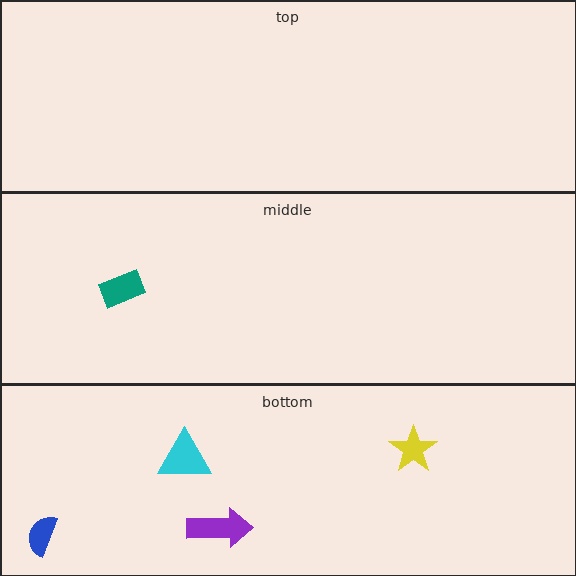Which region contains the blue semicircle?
The bottom region.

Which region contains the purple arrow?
The bottom region.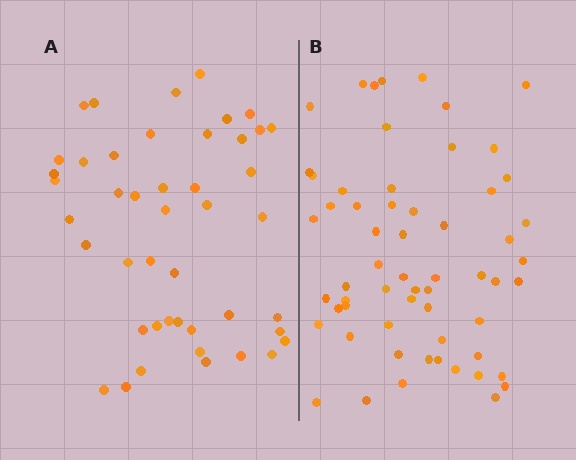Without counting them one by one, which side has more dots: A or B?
Region B (the right region) has more dots.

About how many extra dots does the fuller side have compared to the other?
Region B has approximately 15 more dots than region A.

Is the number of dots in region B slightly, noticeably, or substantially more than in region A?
Region B has noticeably more, but not dramatically so. The ratio is roughly 1.3 to 1.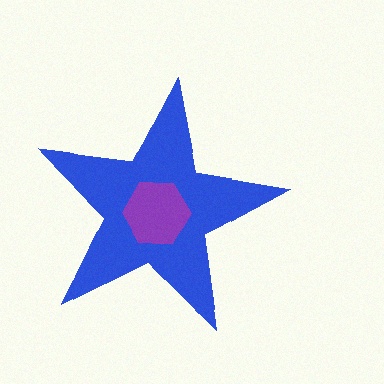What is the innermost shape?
The purple hexagon.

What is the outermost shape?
The blue star.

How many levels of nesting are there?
2.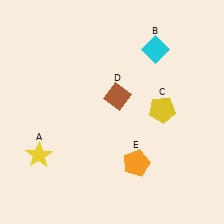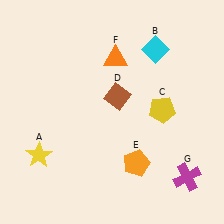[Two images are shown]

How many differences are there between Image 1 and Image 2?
There are 2 differences between the two images.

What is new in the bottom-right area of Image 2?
A magenta cross (G) was added in the bottom-right area of Image 2.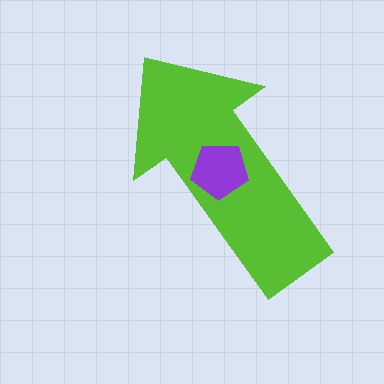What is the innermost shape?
The purple pentagon.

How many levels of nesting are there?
2.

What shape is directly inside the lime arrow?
The purple pentagon.